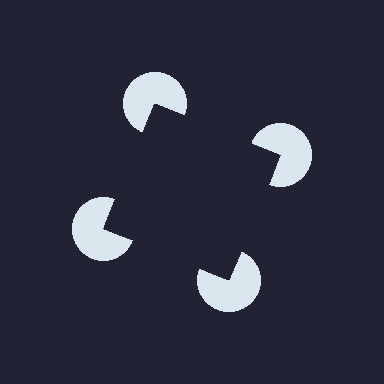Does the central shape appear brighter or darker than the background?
It typically appears slightly darker than the background, even though no actual brightness change is drawn.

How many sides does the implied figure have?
4 sides.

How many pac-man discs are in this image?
There are 4 — one at each vertex of the illusory square.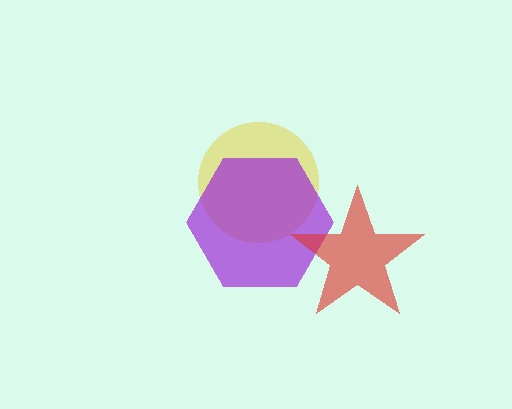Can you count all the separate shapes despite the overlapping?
Yes, there are 3 separate shapes.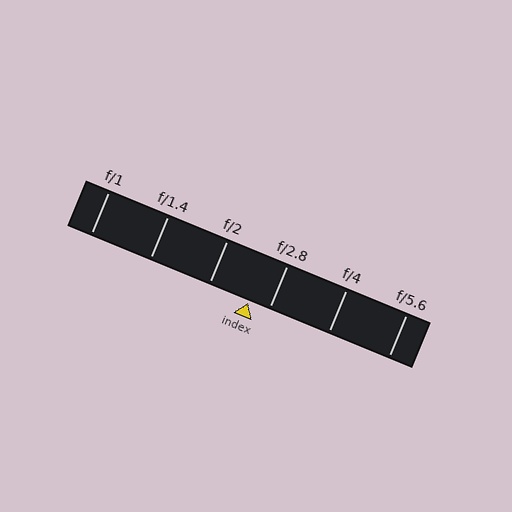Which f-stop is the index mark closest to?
The index mark is closest to f/2.8.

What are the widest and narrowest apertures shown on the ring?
The widest aperture shown is f/1 and the narrowest is f/5.6.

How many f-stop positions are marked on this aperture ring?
There are 6 f-stop positions marked.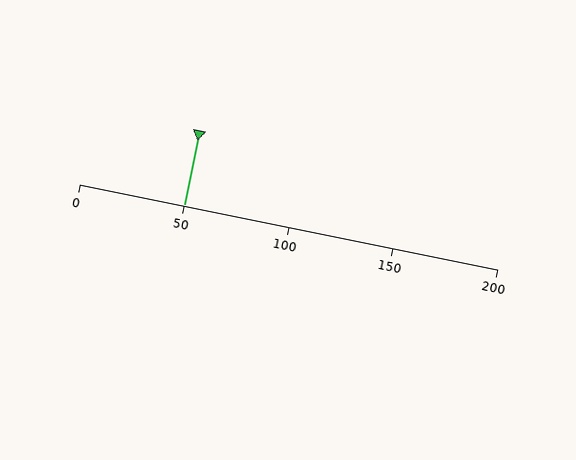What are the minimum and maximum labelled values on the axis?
The axis runs from 0 to 200.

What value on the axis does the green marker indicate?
The marker indicates approximately 50.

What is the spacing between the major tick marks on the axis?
The major ticks are spaced 50 apart.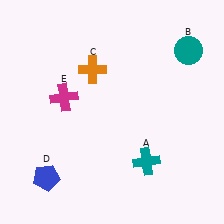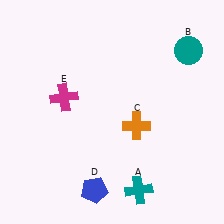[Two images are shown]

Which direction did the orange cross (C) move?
The orange cross (C) moved down.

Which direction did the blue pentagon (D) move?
The blue pentagon (D) moved right.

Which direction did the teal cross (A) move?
The teal cross (A) moved down.